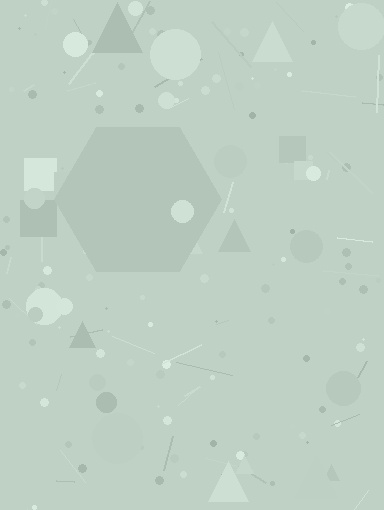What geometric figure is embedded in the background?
A hexagon is embedded in the background.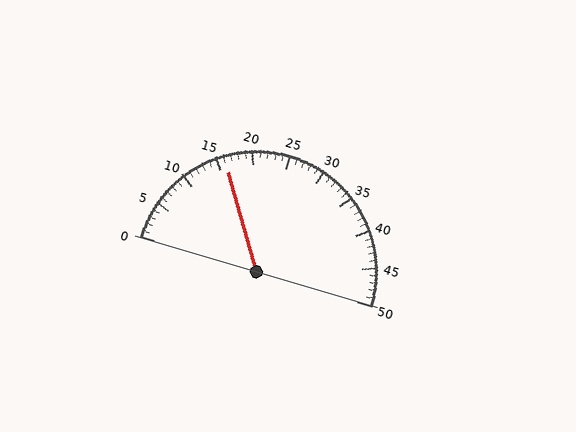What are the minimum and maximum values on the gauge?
The gauge ranges from 0 to 50.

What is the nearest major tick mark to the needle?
The nearest major tick mark is 15.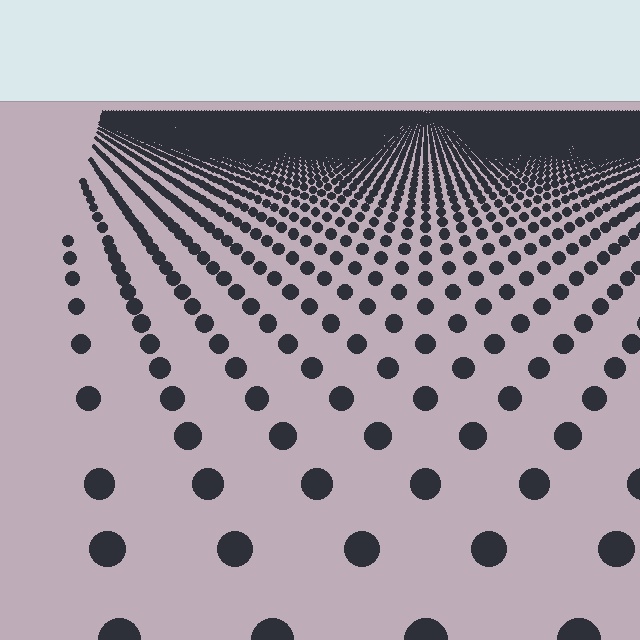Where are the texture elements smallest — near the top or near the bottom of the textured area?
Near the top.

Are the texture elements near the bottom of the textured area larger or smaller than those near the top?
Larger. Near the bottom, elements are closer to the viewer and appear at a bigger on-screen size.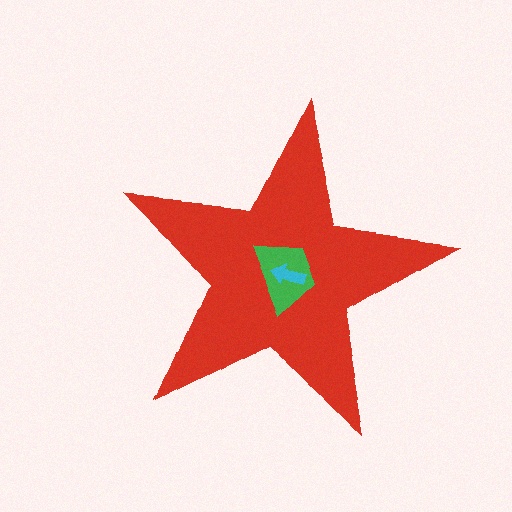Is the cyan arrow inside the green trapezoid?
Yes.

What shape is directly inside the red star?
The green trapezoid.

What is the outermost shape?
The red star.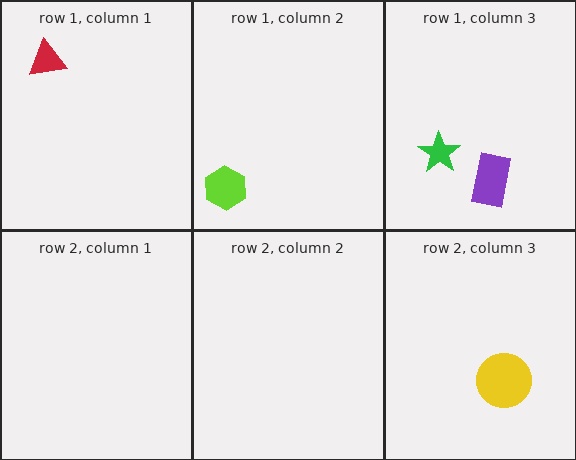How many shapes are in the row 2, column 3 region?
1.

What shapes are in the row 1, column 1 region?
The red triangle.